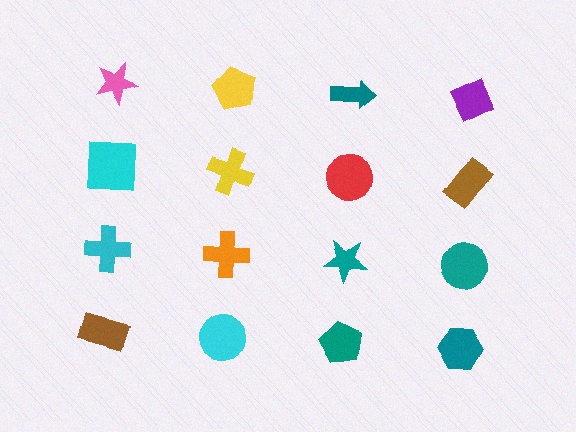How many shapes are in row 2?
4 shapes.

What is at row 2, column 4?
A brown rectangle.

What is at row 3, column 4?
A teal circle.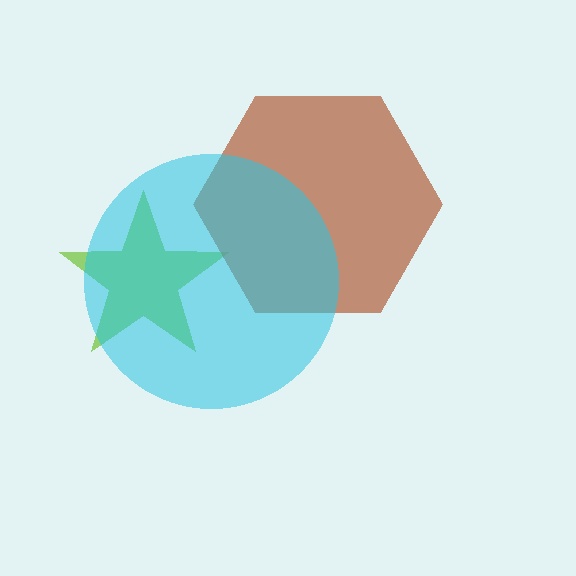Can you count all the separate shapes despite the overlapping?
Yes, there are 3 separate shapes.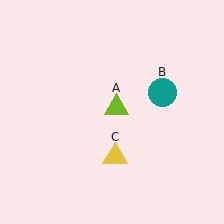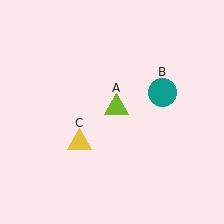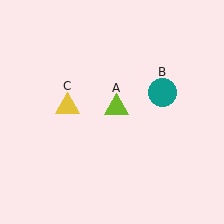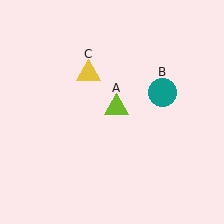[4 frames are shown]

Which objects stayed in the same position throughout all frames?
Lime triangle (object A) and teal circle (object B) remained stationary.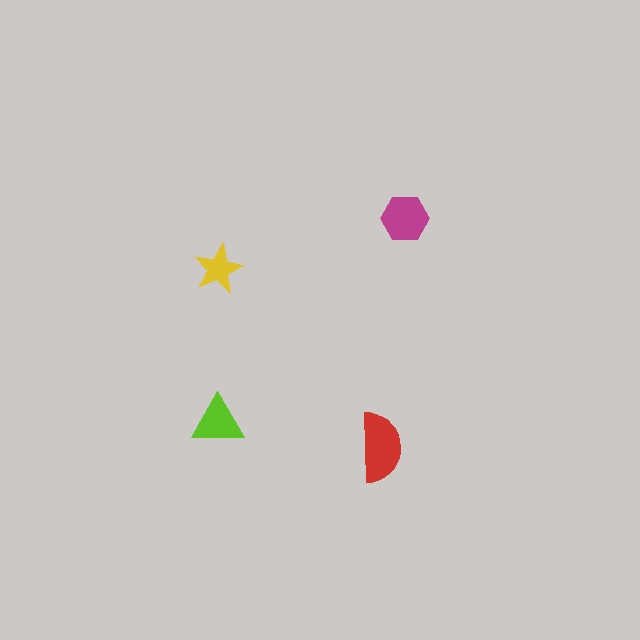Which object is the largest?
The red semicircle.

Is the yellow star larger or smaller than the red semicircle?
Smaller.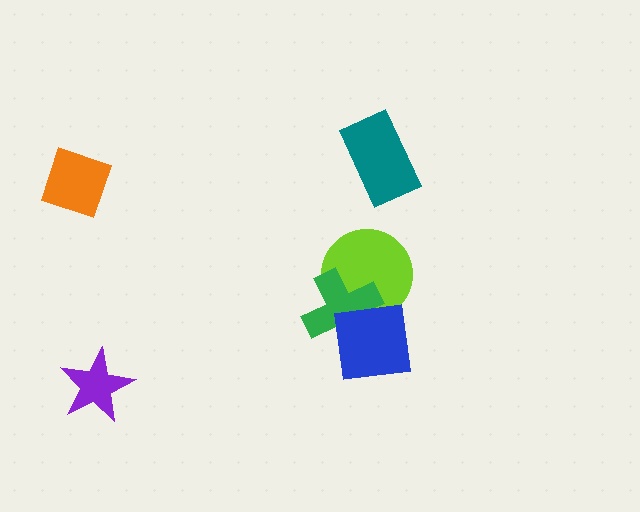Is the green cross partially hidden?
Yes, it is partially covered by another shape.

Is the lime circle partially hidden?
Yes, it is partially covered by another shape.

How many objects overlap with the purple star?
0 objects overlap with the purple star.